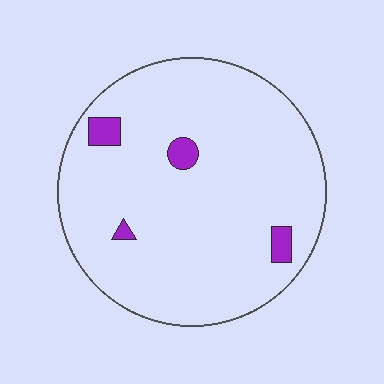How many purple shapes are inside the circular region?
4.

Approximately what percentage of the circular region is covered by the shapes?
Approximately 5%.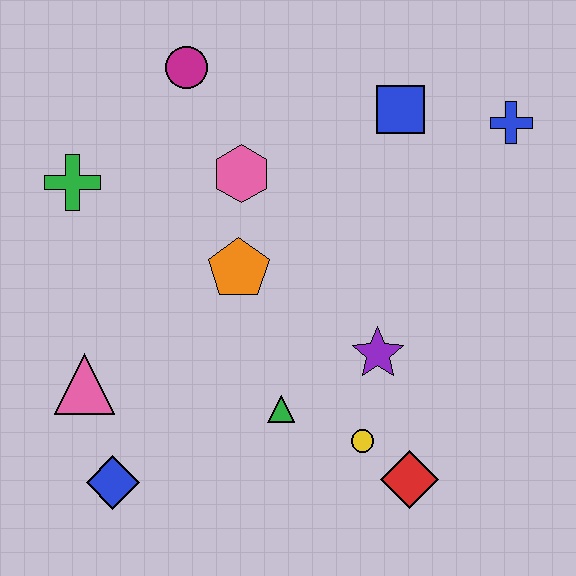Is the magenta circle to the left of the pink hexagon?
Yes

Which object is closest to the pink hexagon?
The orange pentagon is closest to the pink hexagon.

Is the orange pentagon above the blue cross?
No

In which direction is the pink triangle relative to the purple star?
The pink triangle is to the left of the purple star.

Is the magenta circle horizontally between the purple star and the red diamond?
No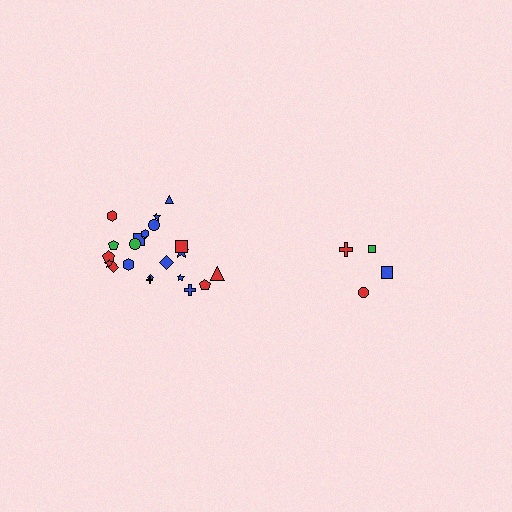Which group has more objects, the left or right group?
The left group.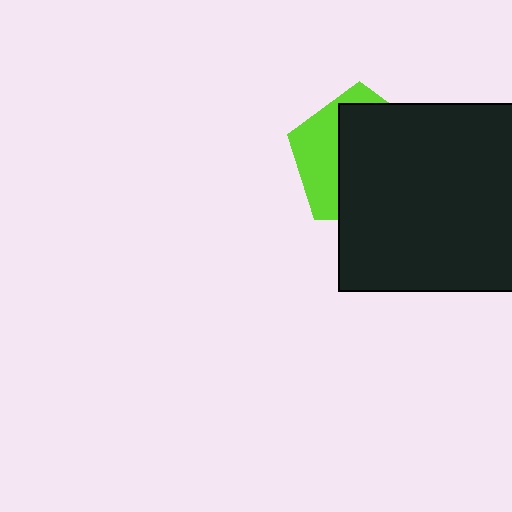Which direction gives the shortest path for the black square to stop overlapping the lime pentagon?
Moving right gives the shortest separation.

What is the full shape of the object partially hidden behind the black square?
The partially hidden object is a lime pentagon.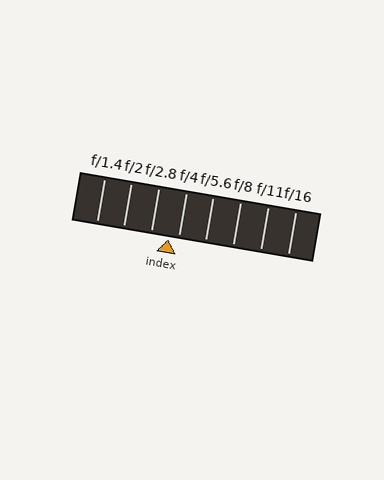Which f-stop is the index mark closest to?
The index mark is closest to f/4.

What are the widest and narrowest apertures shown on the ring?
The widest aperture shown is f/1.4 and the narrowest is f/16.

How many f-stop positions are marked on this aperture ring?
There are 8 f-stop positions marked.